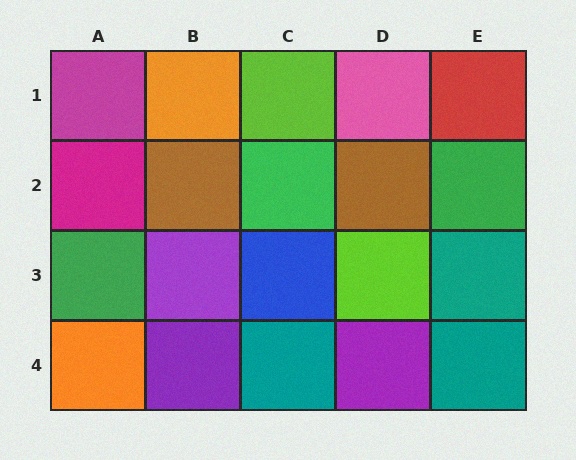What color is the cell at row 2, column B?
Brown.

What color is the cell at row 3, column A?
Green.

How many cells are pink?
1 cell is pink.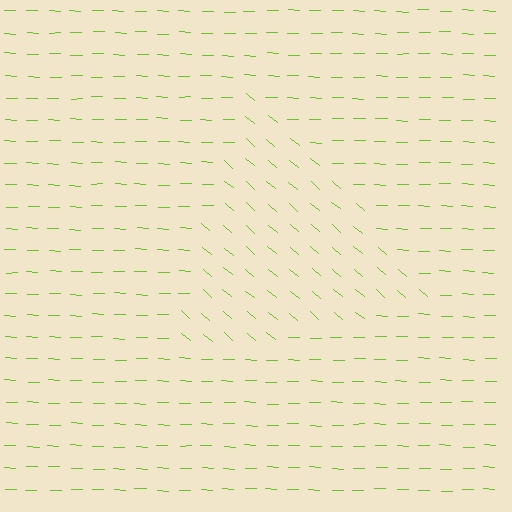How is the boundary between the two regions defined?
The boundary is defined purely by a change in line orientation (approximately 39 degrees difference). All lines are the same color and thickness.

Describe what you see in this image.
The image is filled with small lime line segments. A triangle region in the image has lines oriented differently from the surrounding lines, creating a visible texture boundary.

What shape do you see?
I see a triangle.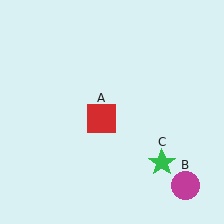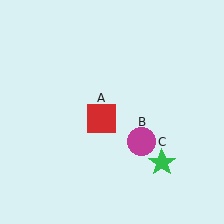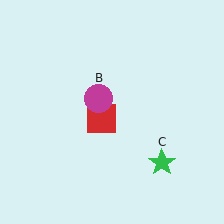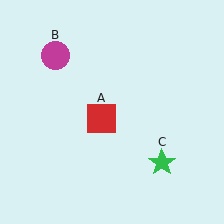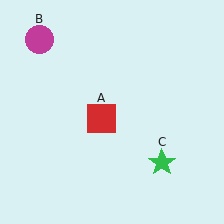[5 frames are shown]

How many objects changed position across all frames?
1 object changed position: magenta circle (object B).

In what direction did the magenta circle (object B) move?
The magenta circle (object B) moved up and to the left.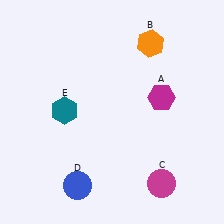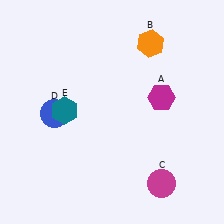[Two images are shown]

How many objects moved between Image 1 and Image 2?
1 object moved between the two images.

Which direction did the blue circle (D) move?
The blue circle (D) moved up.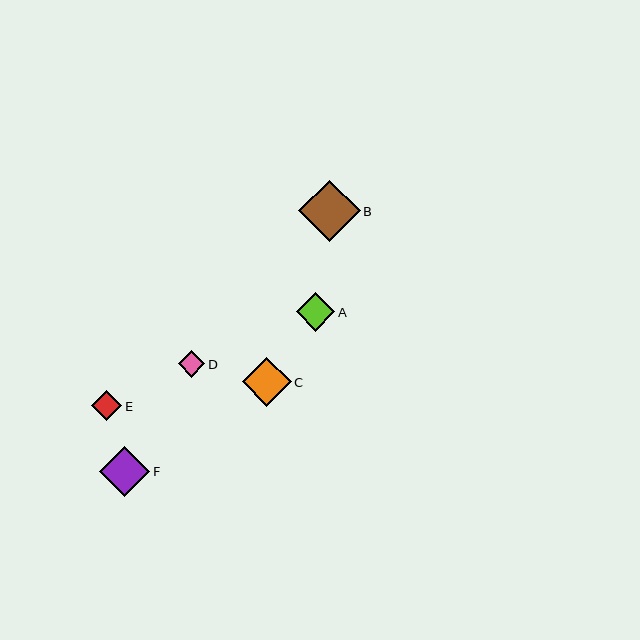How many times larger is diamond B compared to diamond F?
Diamond B is approximately 1.2 times the size of diamond F.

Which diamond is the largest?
Diamond B is the largest with a size of approximately 62 pixels.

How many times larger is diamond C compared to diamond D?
Diamond C is approximately 1.8 times the size of diamond D.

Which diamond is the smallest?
Diamond D is the smallest with a size of approximately 27 pixels.